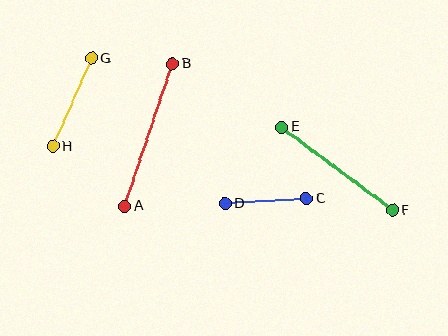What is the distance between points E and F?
The distance is approximately 138 pixels.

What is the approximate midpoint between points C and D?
The midpoint is at approximately (266, 201) pixels.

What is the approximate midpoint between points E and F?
The midpoint is at approximately (337, 169) pixels.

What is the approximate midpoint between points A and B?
The midpoint is at approximately (148, 135) pixels.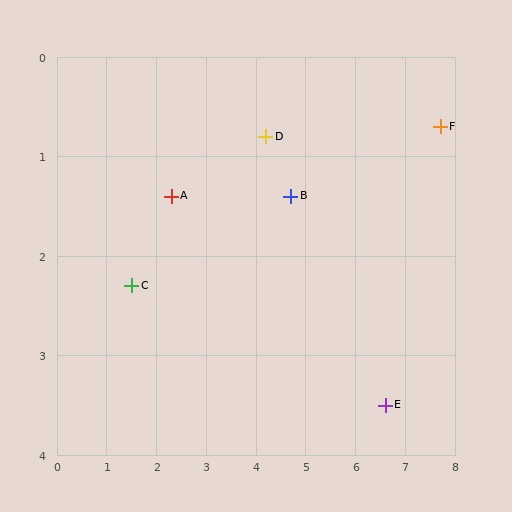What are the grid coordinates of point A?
Point A is at approximately (2.3, 1.4).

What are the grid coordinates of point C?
Point C is at approximately (1.5, 2.3).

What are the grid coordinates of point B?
Point B is at approximately (4.7, 1.4).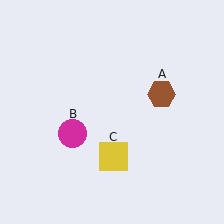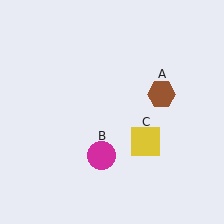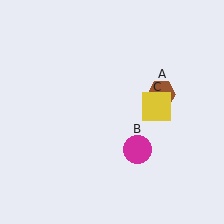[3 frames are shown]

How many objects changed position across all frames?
2 objects changed position: magenta circle (object B), yellow square (object C).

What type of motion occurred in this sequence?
The magenta circle (object B), yellow square (object C) rotated counterclockwise around the center of the scene.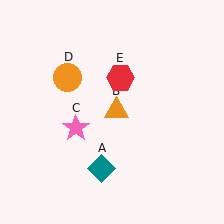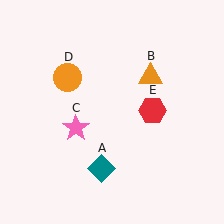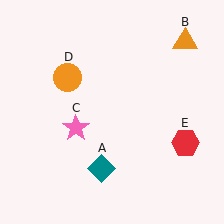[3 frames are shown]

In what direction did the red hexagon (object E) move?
The red hexagon (object E) moved down and to the right.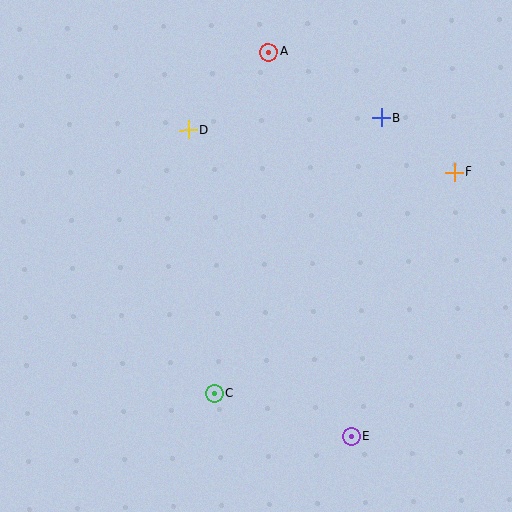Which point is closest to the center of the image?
Point D at (189, 130) is closest to the center.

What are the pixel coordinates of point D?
Point D is at (189, 130).